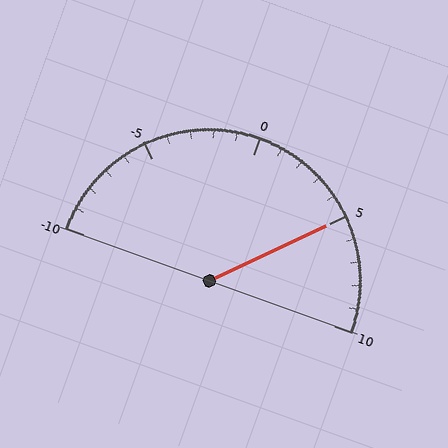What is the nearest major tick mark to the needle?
The nearest major tick mark is 5.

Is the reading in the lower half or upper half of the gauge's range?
The reading is in the upper half of the range (-10 to 10).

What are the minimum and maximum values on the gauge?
The gauge ranges from -10 to 10.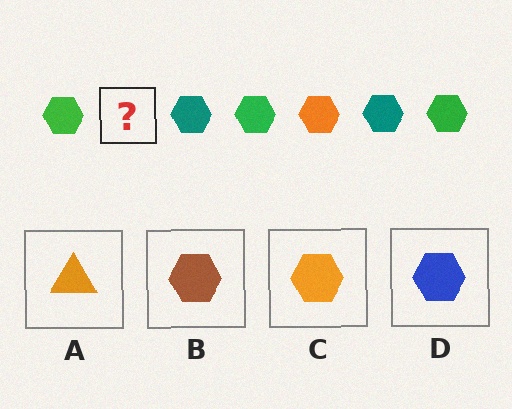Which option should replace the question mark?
Option C.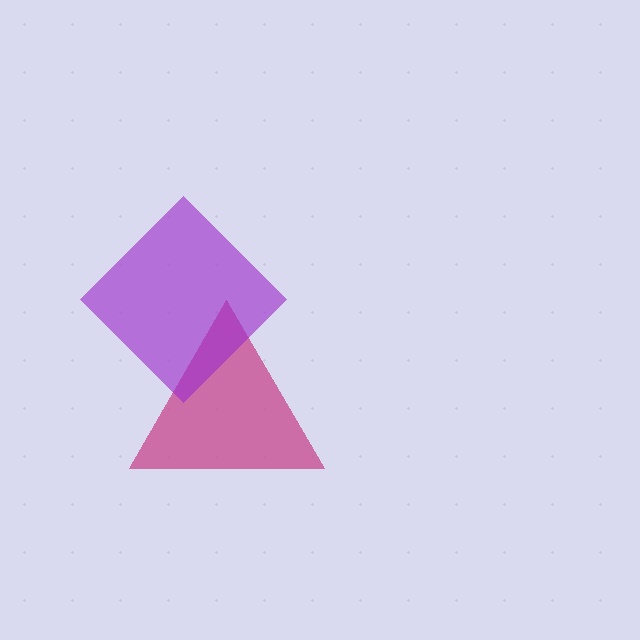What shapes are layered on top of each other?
The layered shapes are: a magenta triangle, a purple diamond.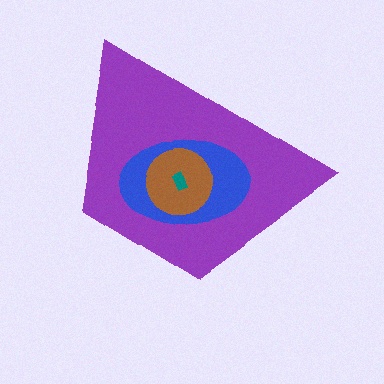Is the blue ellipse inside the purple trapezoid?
Yes.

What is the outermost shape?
The purple trapezoid.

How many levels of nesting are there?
4.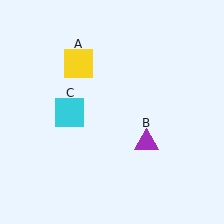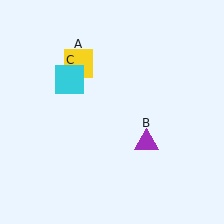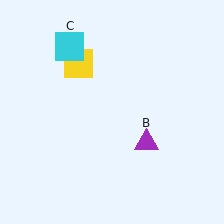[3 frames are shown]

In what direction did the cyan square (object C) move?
The cyan square (object C) moved up.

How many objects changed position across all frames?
1 object changed position: cyan square (object C).